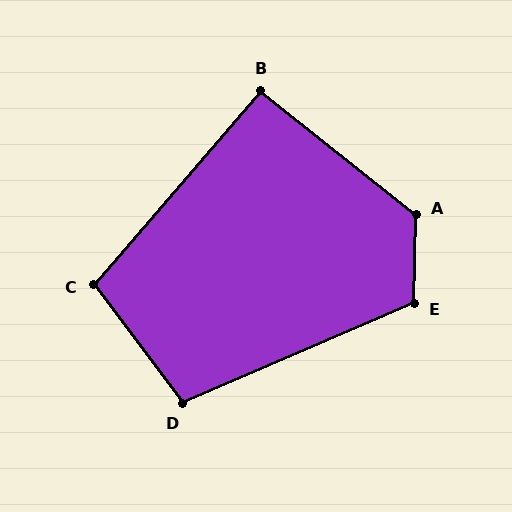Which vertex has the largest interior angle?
A, at approximately 127 degrees.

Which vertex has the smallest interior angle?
B, at approximately 92 degrees.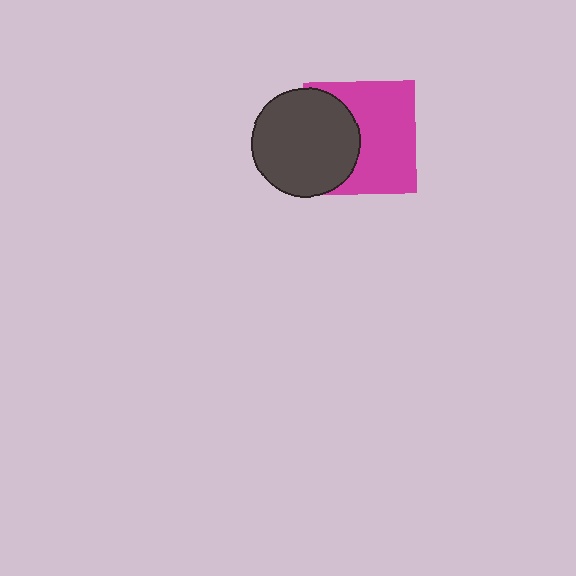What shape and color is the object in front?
The object in front is a dark gray circle.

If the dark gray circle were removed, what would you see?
You would see the complete magenta square.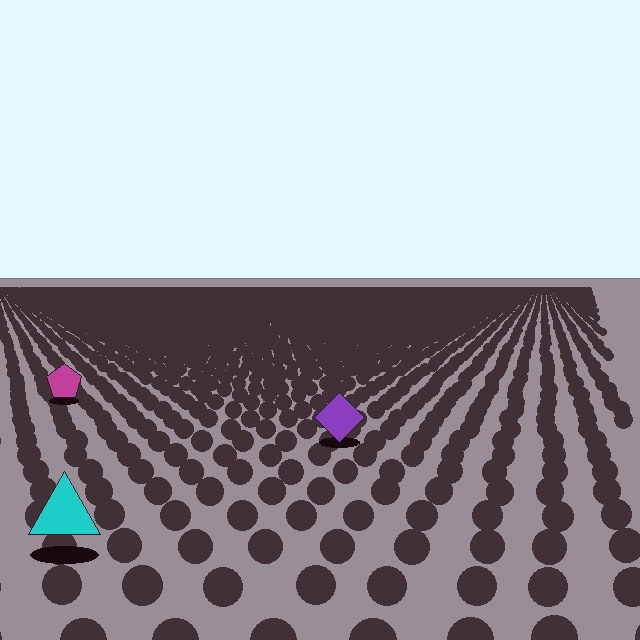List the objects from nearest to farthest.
From nearest to farthest: the cyan triangle, the purple diamond, the magenta pentagon.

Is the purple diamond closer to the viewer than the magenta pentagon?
Yes. The purple diamond is closer — you can tell from the texture gradient: the ground texture is coarser near it.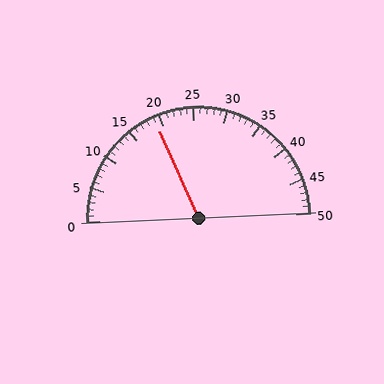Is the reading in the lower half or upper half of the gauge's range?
The reading is in the lower half of the range (0 to 50).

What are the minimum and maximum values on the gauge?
The gauge ranges from 0 to 50.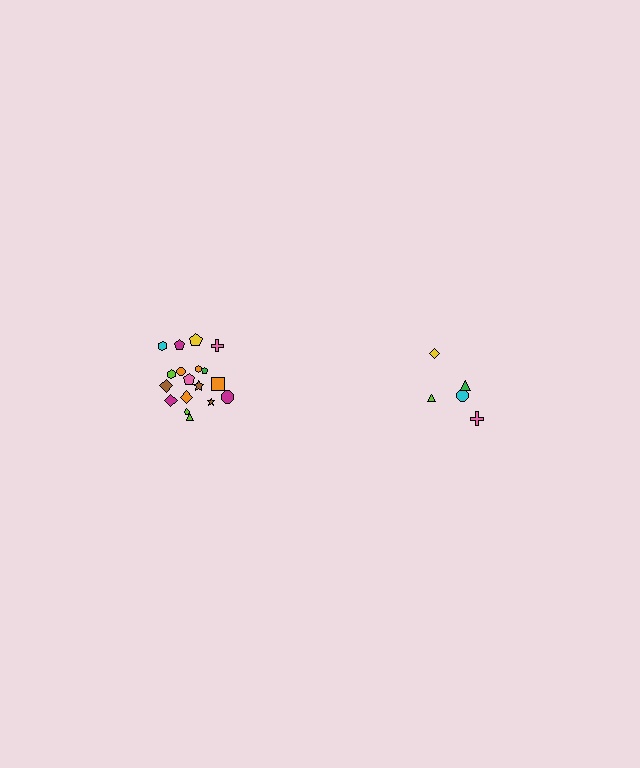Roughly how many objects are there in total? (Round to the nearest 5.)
Roughly 25 objects in total.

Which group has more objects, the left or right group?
The left group.